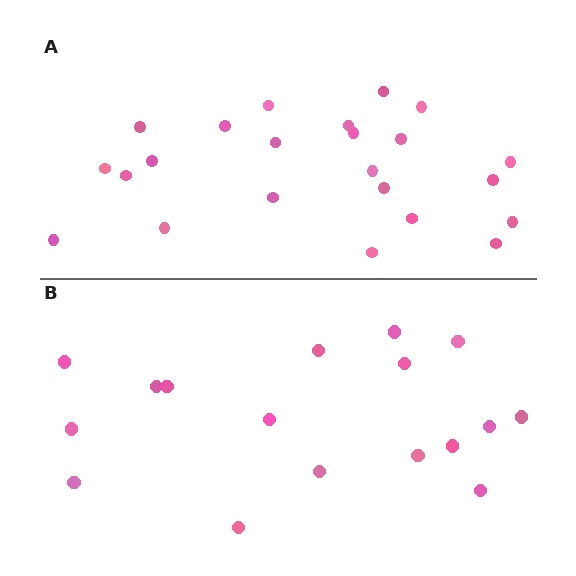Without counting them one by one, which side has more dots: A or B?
Region A (the top region) has more dots.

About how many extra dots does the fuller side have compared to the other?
Region A has about 6 more dots than region B.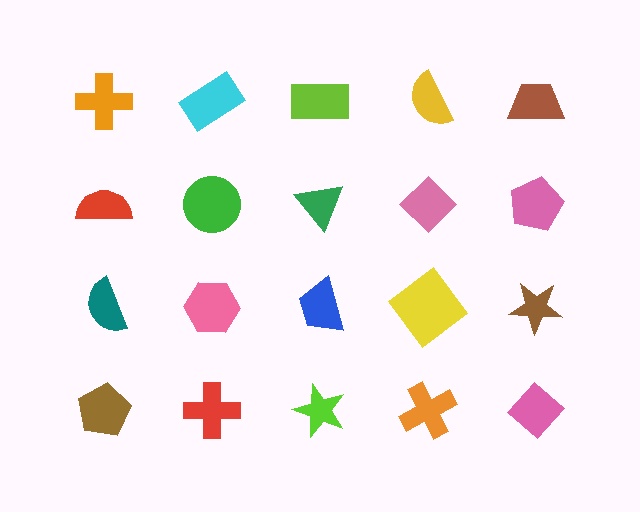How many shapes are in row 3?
5 shapes.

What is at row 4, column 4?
An orange cross.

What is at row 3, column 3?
A blue trapezoid.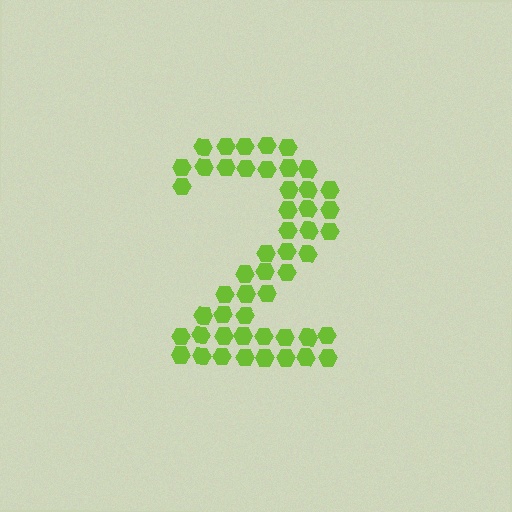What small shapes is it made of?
It is made of small hexagons.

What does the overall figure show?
The overall figure shows the digit 2.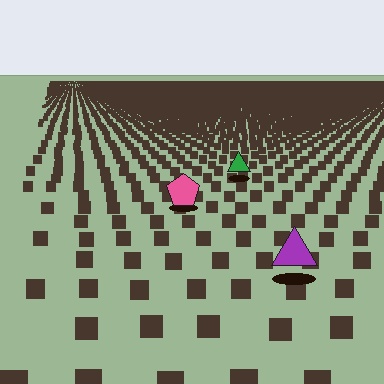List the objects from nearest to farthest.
From nearest to farthest: the purple triangle, the pink pentagon, the green triangle.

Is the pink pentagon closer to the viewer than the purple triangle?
No. The purple triangle is closer — you can tell from the texture gradient: the ground texture is coarser near it.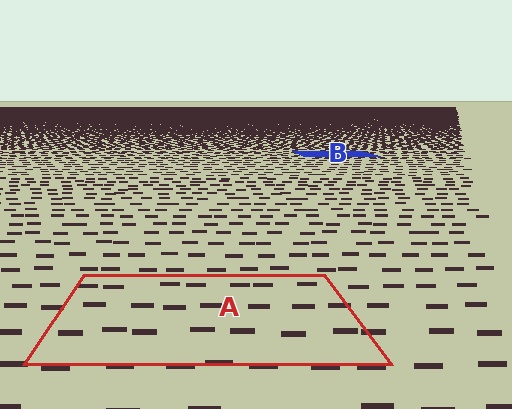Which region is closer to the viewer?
Region A is closer. The texture elements there are larger and more spread out.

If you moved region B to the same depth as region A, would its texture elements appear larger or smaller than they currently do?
They would appear larger. At a closer depth, the same texture elements are projected at a bigger on-screen size.